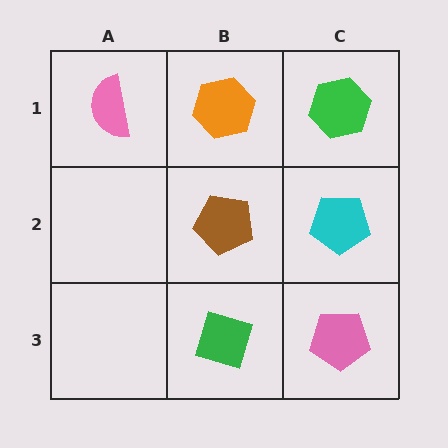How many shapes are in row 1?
3 shapes.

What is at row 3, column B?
A green diamond.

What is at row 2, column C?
A cyan pentagon.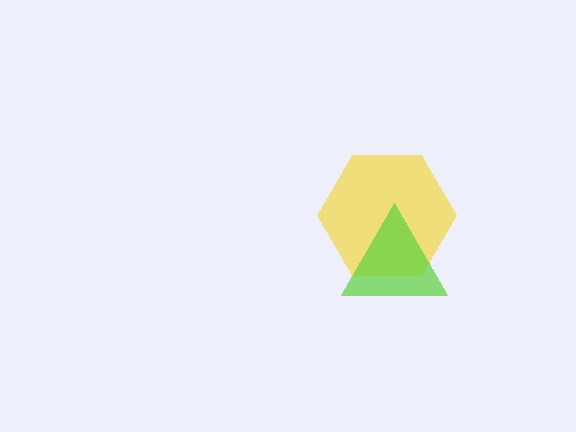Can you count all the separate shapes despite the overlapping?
Yes, there are 2 separate shapes.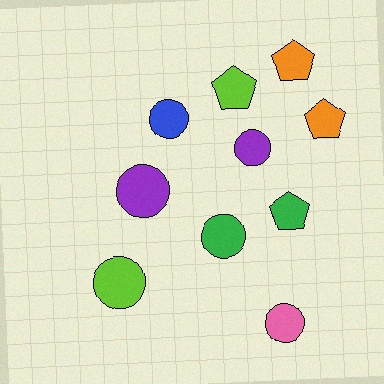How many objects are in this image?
There are 10 objects.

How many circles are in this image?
There are 6 circles.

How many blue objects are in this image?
There is 1 blue object.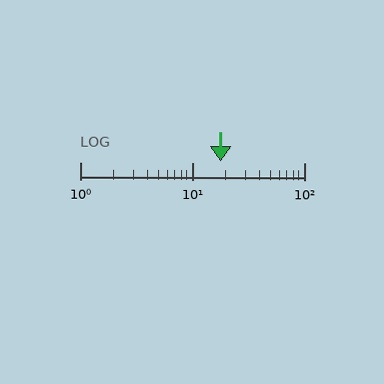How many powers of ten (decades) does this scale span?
The scale spans 2 decades, from 1 to 100.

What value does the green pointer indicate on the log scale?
The pointer indicates approximately 18.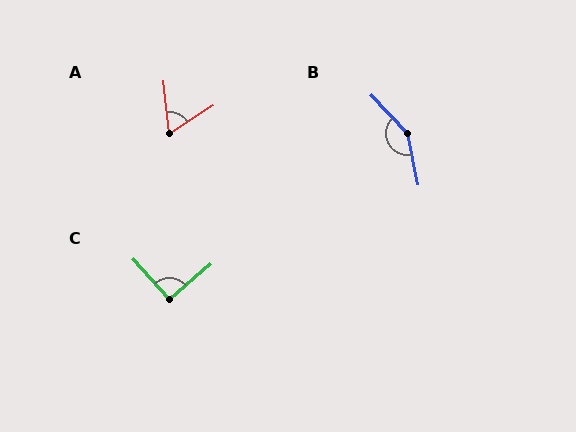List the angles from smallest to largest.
A (63°), C (91°), B (148°).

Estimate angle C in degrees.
Approximately 91 degrees.